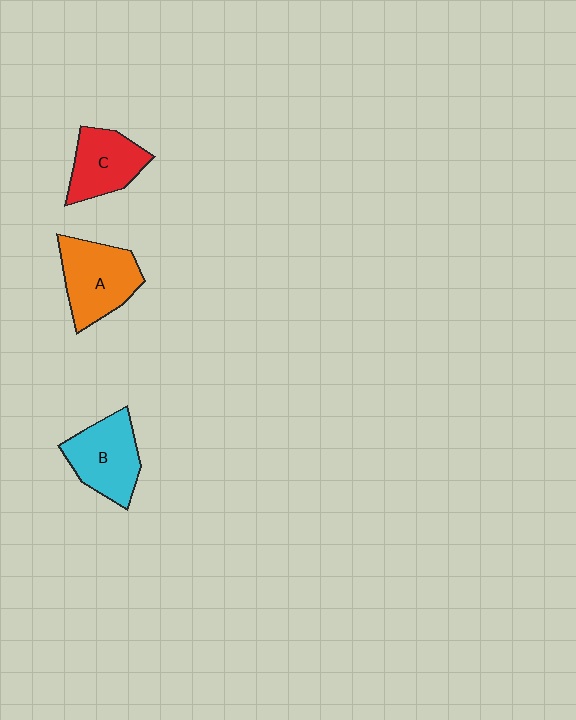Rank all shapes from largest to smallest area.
From largest to smallest: A (orange), B (cyan), C (red).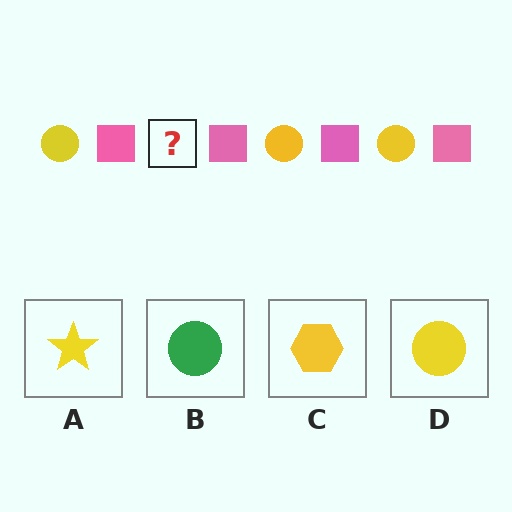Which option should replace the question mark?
Option D.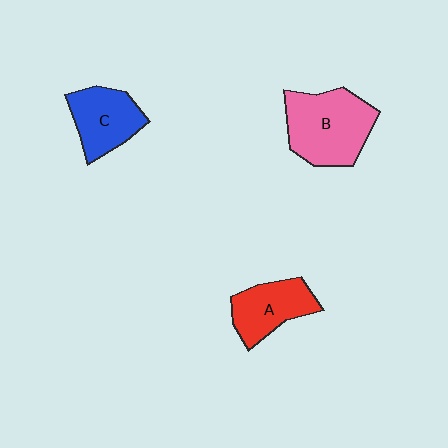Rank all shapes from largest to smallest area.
From largest to smallest: B (pink), C (blue), A (red).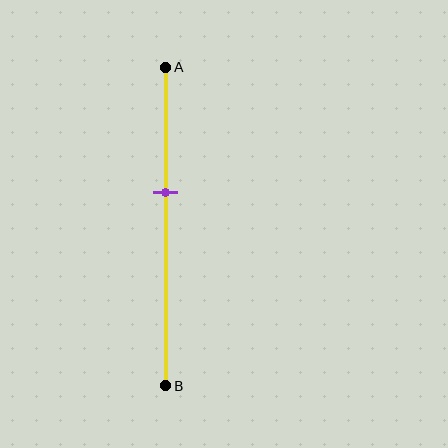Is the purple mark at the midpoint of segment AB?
No, the mark is at about 40% from A, not at the 50% midpoint.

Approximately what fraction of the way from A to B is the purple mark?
The purple mark is approximately 40% of the way from A to B.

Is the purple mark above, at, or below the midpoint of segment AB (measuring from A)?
The purple mark is above the midpoint of segment AB.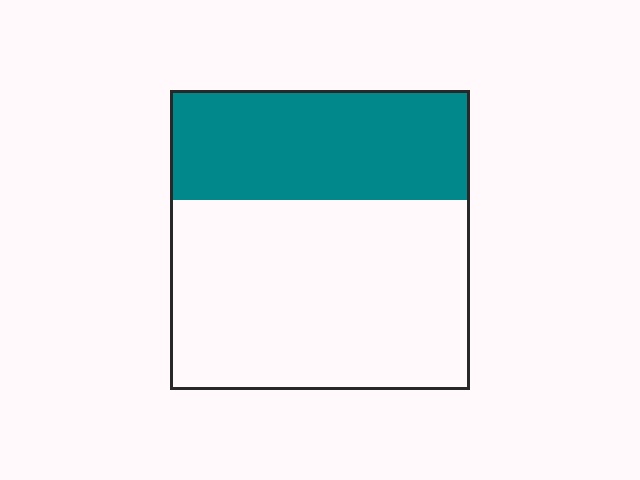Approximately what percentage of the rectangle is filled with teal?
Approximately 35%.